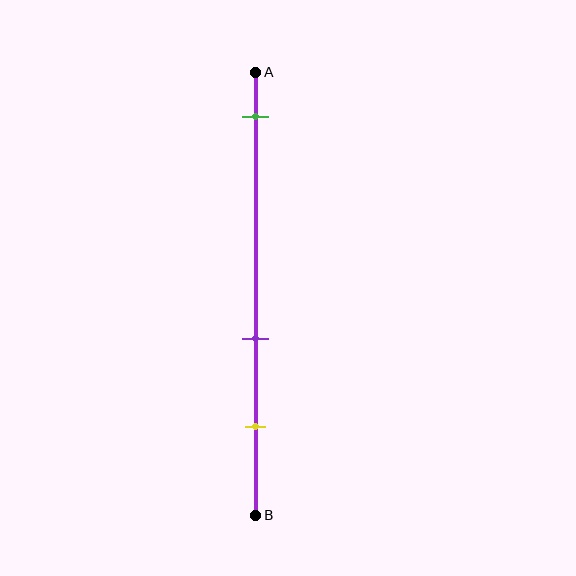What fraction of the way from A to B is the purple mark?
The purple mark is approximately 60% (0.6) of the way from A to B.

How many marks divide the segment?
There are 3 marks dividing the segment.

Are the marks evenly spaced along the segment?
No, the marks are not evenly spaced.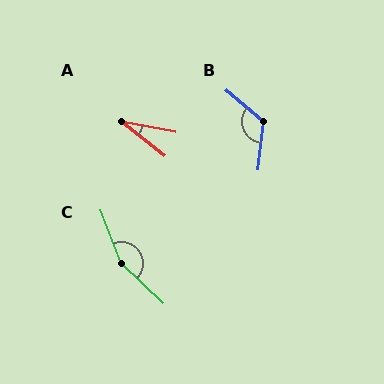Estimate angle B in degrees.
Approximately 124 degrees.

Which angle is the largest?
C, at approximately 154 degrees.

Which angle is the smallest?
A, at approximately 27 degrees.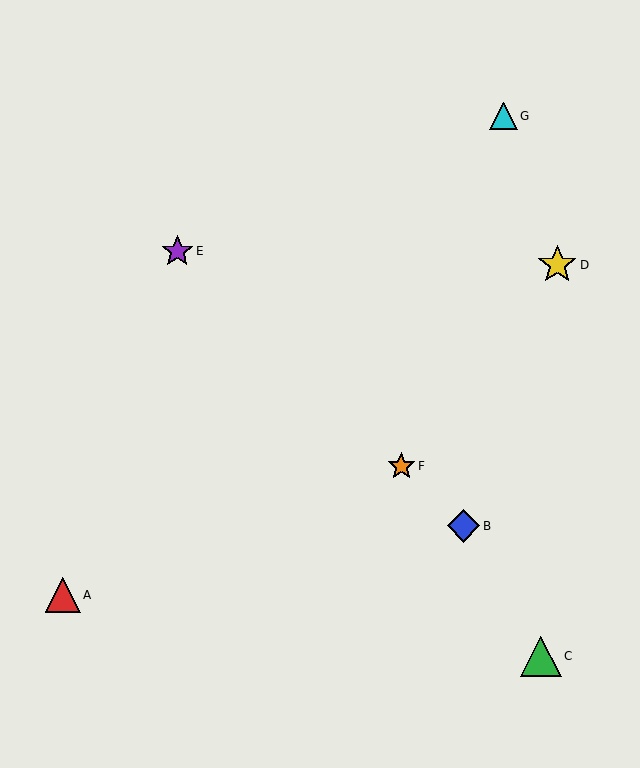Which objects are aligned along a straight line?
Objects B, E, F are aligned along a straight line.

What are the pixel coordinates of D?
Object D is at (557, 265).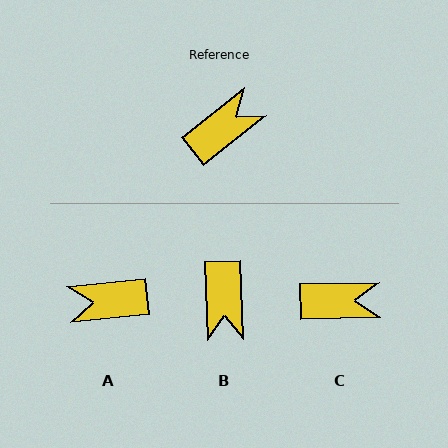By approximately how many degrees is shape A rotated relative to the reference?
Approximately 148 degrees counter-clockwise.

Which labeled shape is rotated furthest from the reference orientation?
A, about 148 degrees away.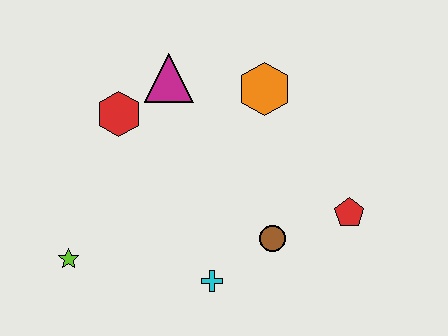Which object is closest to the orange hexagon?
The magenta triangle is closest to the orange hexagon.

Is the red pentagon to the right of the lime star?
Yes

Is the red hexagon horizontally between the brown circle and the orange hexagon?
No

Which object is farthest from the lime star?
The red pentagon is farthest from the lime star.